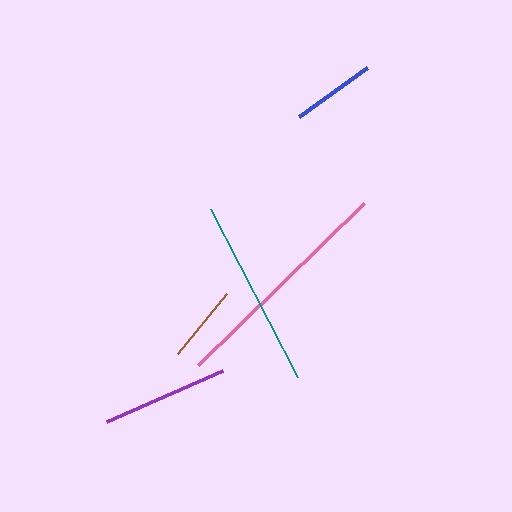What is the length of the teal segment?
The teal segment is approximately 190 pixels long.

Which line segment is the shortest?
The brown line is the shortest at approximately 78 pixels.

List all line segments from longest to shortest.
From longest to shortest: pink, teal, purple, blue, brown.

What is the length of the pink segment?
The pink segment is approximately 232 pixels long.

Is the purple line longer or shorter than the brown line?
The purple line is longer than the brown line.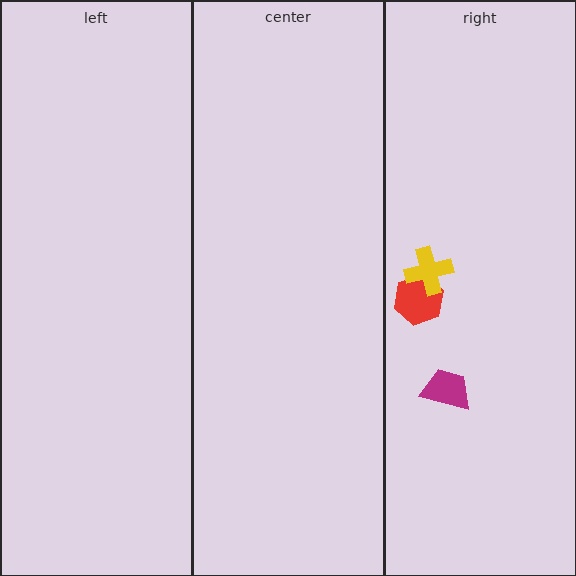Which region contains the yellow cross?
The right region.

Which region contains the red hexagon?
The right region.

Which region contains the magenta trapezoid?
The right region.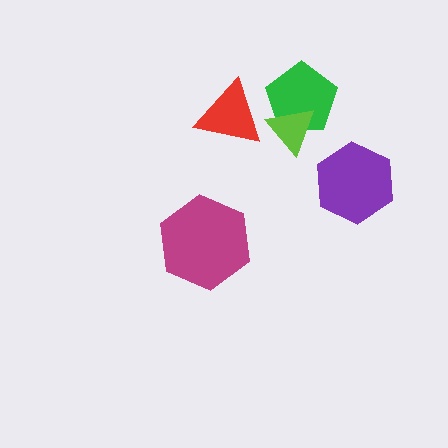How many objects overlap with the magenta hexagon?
0 objects overlap with the magenta hexagon.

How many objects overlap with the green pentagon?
1 object overlaps with the green pentagon.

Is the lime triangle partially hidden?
No, no other shape covers it.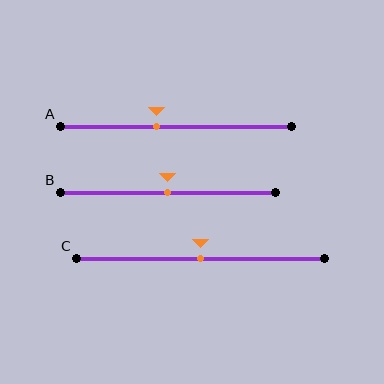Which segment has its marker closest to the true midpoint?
Segment B has its marker closest to the true midpoint.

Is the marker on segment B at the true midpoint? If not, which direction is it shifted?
Yes, the marker on segment B is at the true midpoint.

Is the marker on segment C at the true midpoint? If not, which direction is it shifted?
Yes, the marker on segment C is at the true midpoint.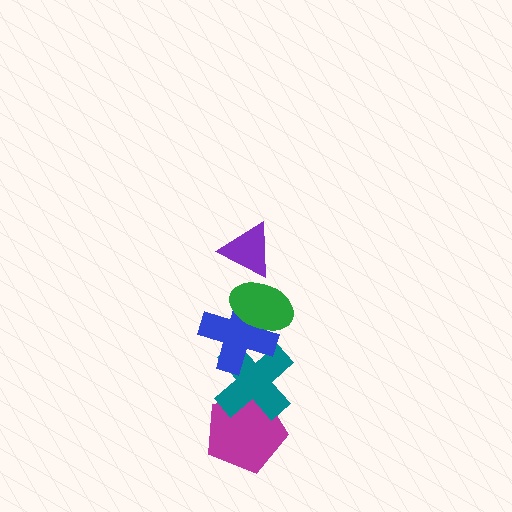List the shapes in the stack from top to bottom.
From top to bottom: the purple triangle, the green ellipse, the blue cross, the teal cross, the magenta pentagon.